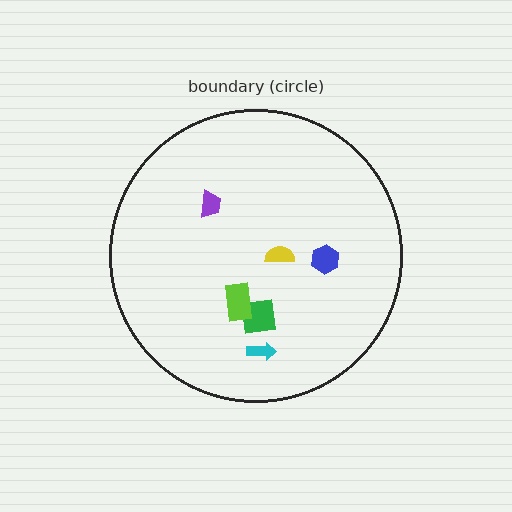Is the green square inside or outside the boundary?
Inside.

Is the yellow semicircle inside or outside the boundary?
Inside.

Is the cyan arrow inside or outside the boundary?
Inside.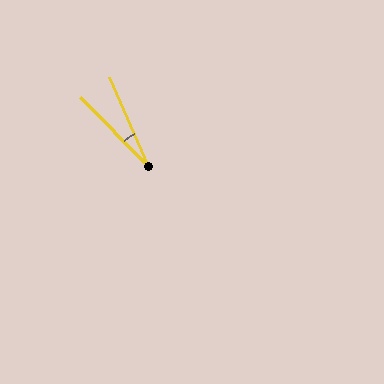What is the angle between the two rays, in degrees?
Approximately 21 degrees.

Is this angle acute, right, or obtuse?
It is acute.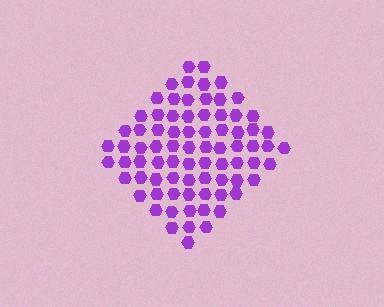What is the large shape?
The large shape is a diamond.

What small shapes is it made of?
It is made of small hexagons.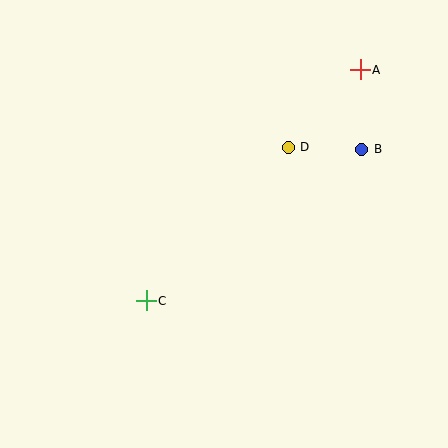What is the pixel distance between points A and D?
The distance between A and D is 105 pixels.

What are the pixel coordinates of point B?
Point B is at (362, 149).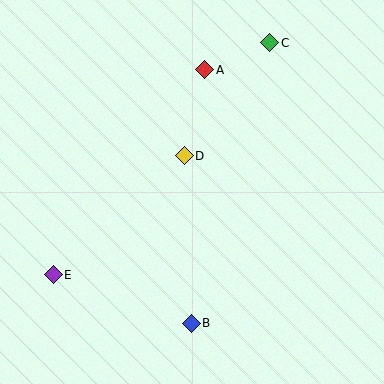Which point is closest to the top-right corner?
Point C is closest to the top-right corner.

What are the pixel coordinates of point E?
Point E is at (53, 275).